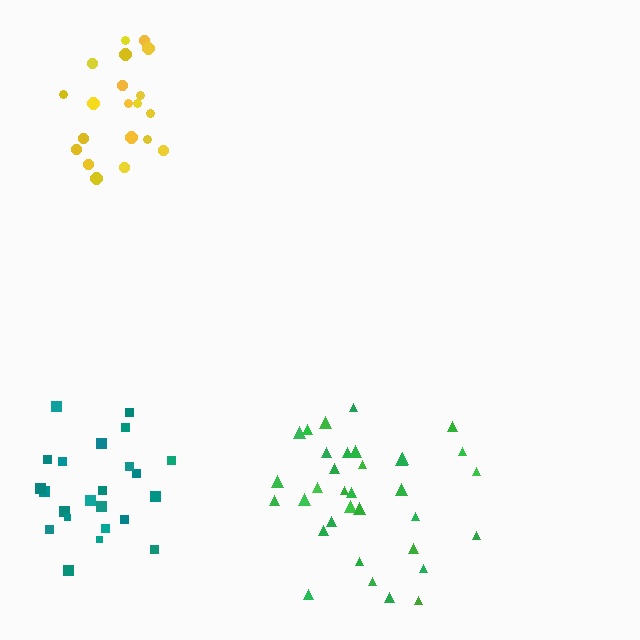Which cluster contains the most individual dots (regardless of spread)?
Green (34).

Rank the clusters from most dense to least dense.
yellow, teal, green.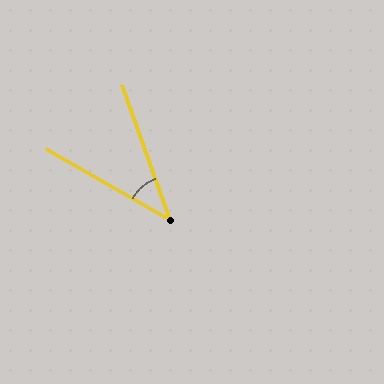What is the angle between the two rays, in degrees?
Approximately 41 degrees.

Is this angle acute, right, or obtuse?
It is acute.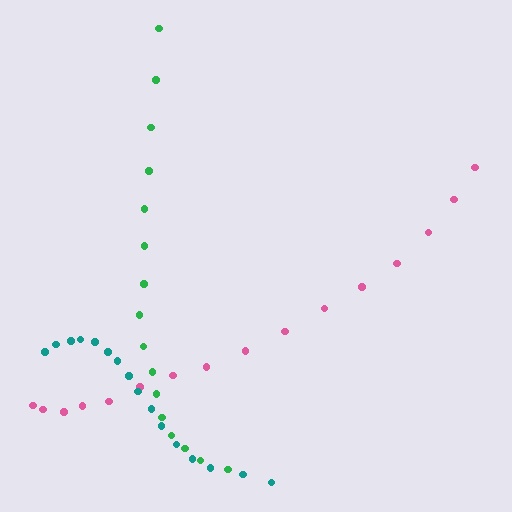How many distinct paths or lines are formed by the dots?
There are 3 distinct paths.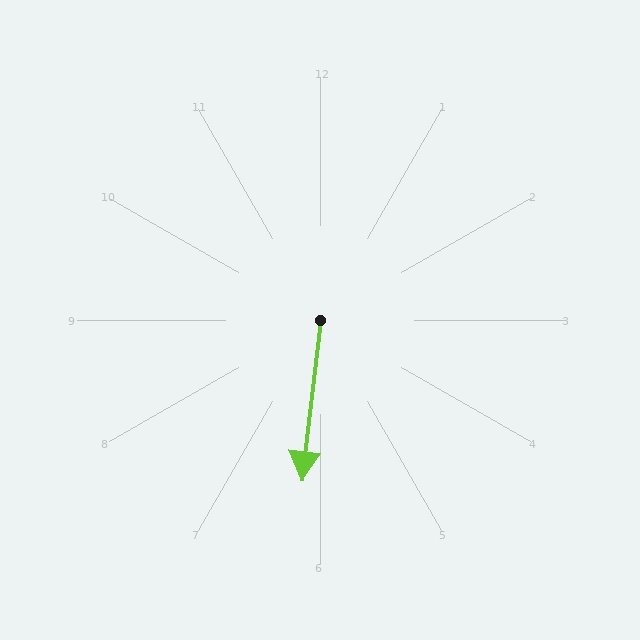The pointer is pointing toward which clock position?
Roughly 6 o'clock.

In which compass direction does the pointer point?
South.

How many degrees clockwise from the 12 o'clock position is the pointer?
Approximately 187 degrees.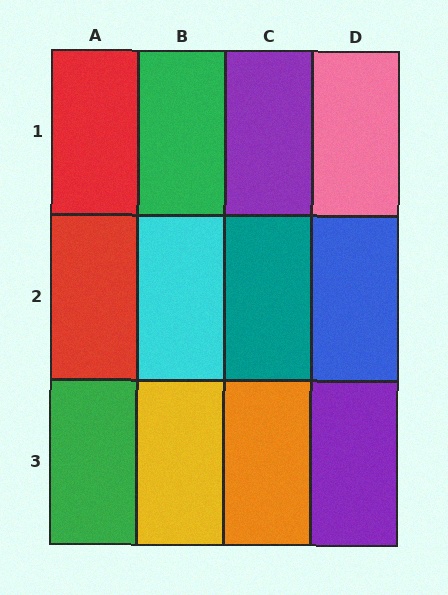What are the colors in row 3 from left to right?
Green, yellow, orange, purple.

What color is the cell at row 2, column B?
Cyan.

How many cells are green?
2 cells are green.